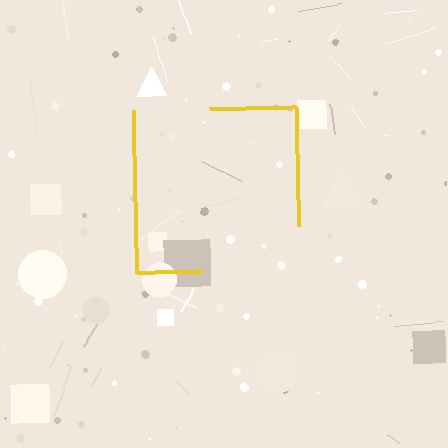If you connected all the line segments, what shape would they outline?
They would outline a square.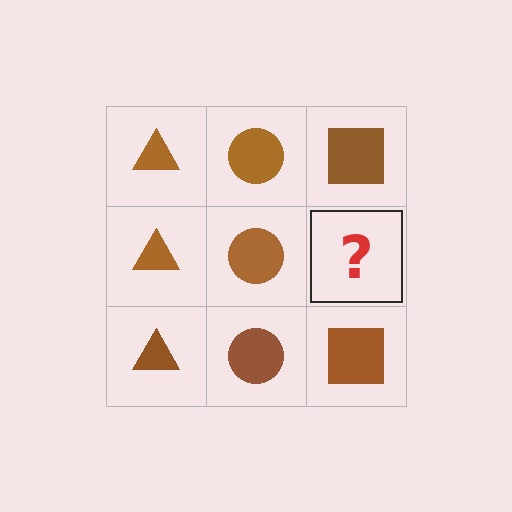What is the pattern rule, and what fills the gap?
The rule is that each column has a consistent shape. The gap should be filled with a brown square.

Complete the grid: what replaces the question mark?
The question mark should be replaced with a brown square.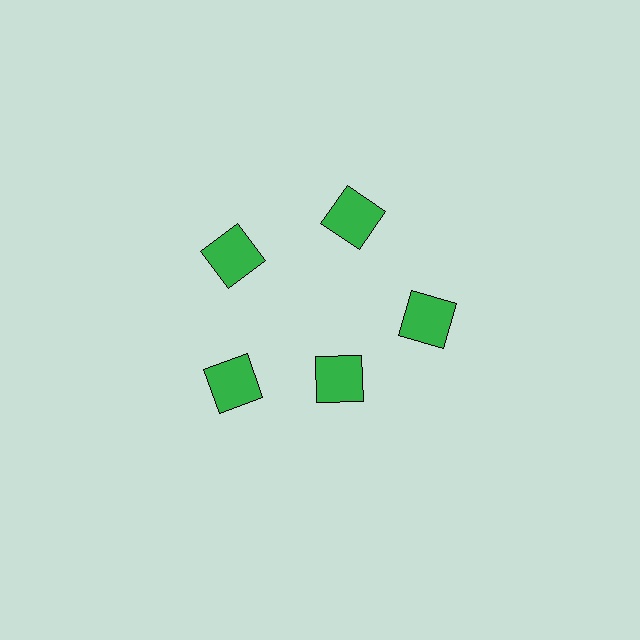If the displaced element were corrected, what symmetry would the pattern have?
It would have 5-fold rotational symmetry — the pattern would map onto itself every 72 degrees.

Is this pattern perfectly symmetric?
No. The 5 green squares are arranged in a ring, but one element near the 5 o'clock position is pulled inward toward the center, breaking the 5-fold rotational symmetry.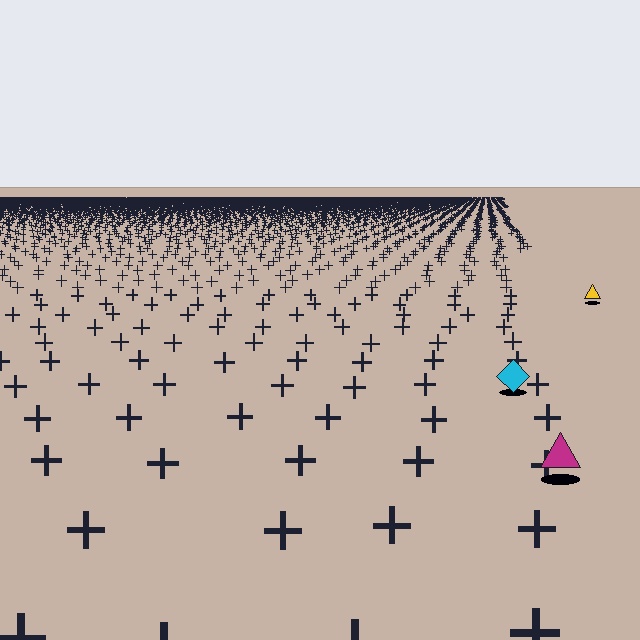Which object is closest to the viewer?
The magenta triangle is closest. The texture marks near it are larger and more spread out.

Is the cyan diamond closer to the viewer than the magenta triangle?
No. The magenta triangle is closer — you can tell from the texture gradient: the ground texture is coarser near it.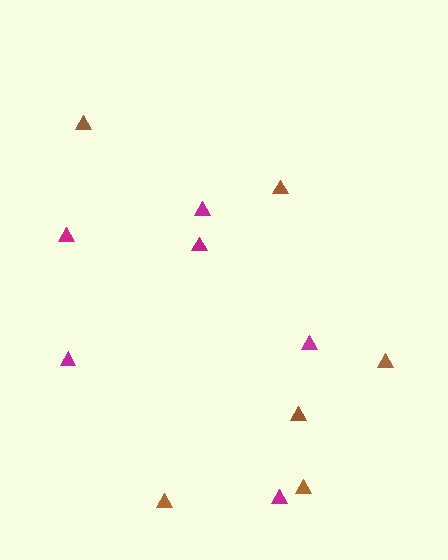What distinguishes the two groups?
There are 2 groups: one group of magenta triangles (6) and one group of brown triangles (6).